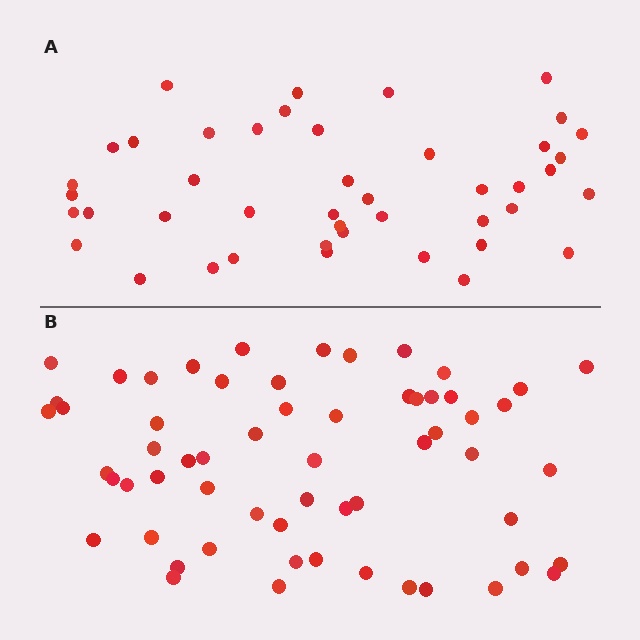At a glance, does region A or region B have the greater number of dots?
Region B (the bottom region) has more dots.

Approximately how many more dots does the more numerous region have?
Region B has approximately 15 more dots than region A.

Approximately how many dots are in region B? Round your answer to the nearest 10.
About 60 dots.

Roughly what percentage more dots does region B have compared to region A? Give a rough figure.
About 35% more.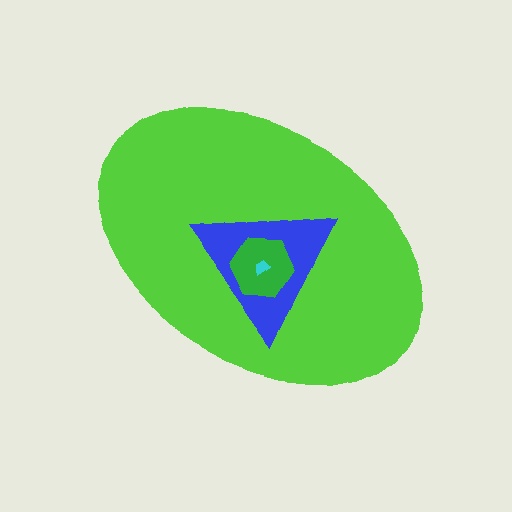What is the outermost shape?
The lime ellipse.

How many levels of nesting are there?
4.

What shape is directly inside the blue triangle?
The green hexagon.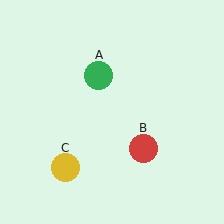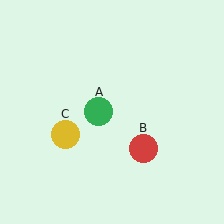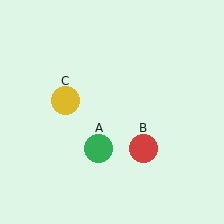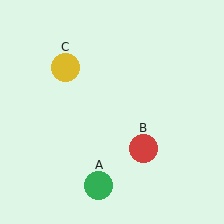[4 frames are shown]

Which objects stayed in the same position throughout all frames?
Red circle (object B) remained stationary.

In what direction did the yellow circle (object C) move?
The yellow circle (object C) moved up.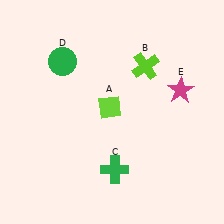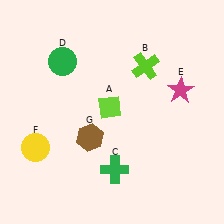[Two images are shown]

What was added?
A yellow circle (F), a brown hexagon (G) were added in Image 2.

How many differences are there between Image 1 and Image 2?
There are 2 differences between the two images.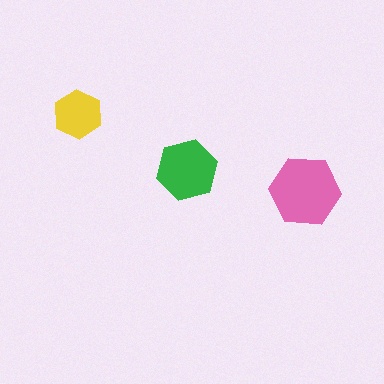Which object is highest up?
The yellow hexagon is topmost.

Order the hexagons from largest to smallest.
the pink one, the green one, the yellow one.